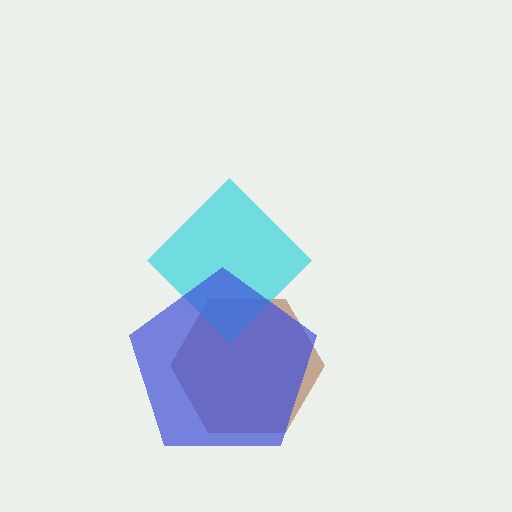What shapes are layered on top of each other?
The layered shapes are: a brown hexagon, a cyan diamond, a blue pentagon.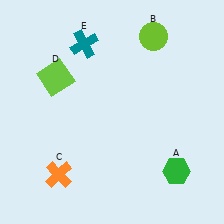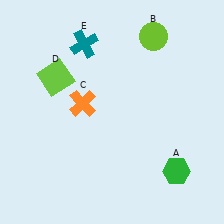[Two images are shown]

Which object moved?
The orange cross (C) moved up.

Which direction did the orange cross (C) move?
The orange cross (C) moved up.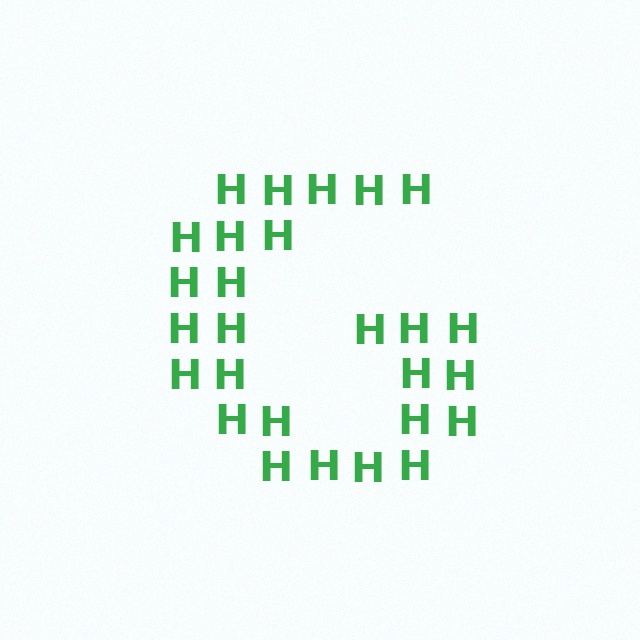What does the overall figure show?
The overall figure shows the letter G.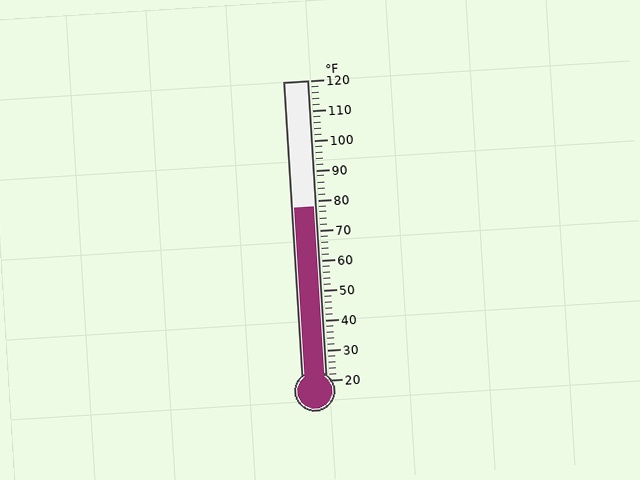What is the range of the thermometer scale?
The thermometer scale ranges from 20°F to 120°F.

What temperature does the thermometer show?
The thermometer shows approximately 78°F.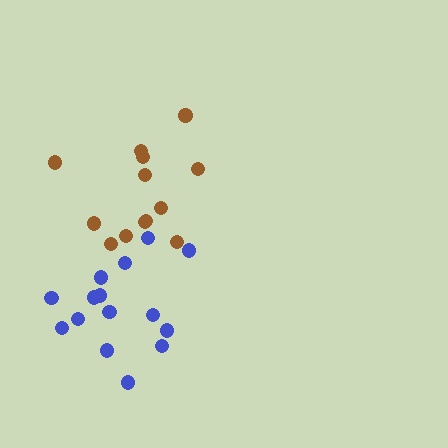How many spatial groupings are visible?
There are 2 spatial groupings.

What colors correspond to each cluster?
The clusters are colored: blue, brown.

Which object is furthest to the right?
The brown cluster is rightmost.